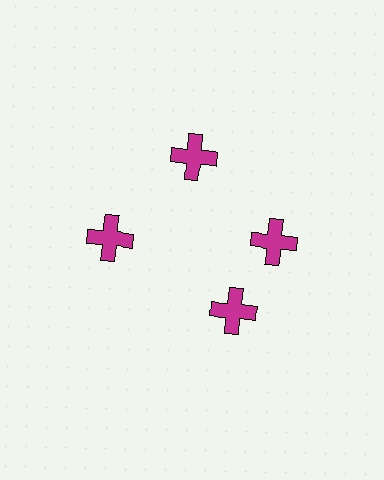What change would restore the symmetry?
The symmetry would be restored by rotating it back into even spacing with its neighbors so that all 4 crosses sit at equal angles and equal distance from the center.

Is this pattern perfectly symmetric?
No. The 4 magenta crosses are arranged in a ring, but one element near the 6 o'clock position is rotated out of alignment along the ring, breaking the 4-fold rotational symmetry.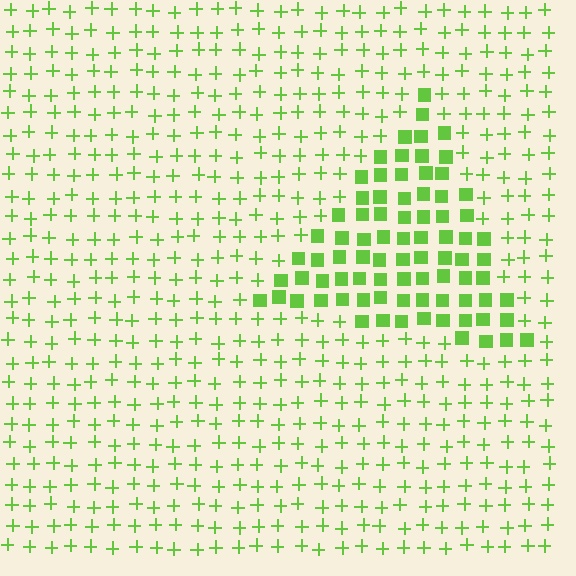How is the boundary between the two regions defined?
The boundary is defined by a change in element shape: squares inside vs. plus signs outside. All elements share the same color and spacing.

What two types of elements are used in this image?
The image uses squares inside the triangle region and plus signs outside it.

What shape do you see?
I see a triangle.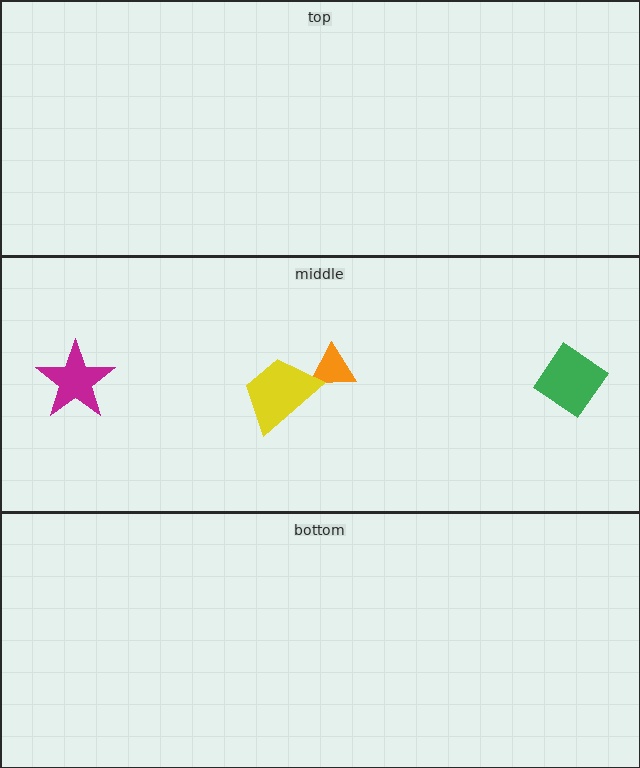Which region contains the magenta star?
The middle region.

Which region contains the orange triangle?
The middle region.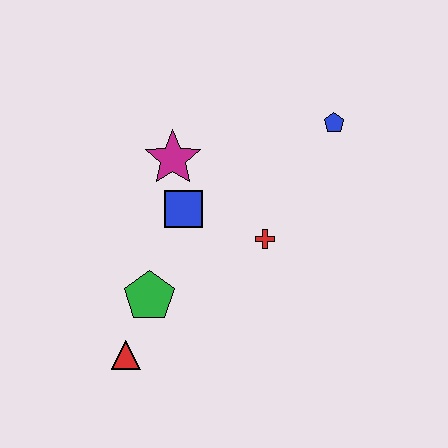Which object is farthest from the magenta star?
The red triangle is farthest from the magenta star.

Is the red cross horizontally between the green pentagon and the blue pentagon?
Yes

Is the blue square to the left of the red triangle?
No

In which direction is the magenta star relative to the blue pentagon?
The magenta star is to the left of the blue pentagon.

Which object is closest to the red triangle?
The green pentagon is closest to the red triangle.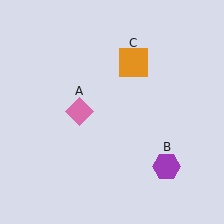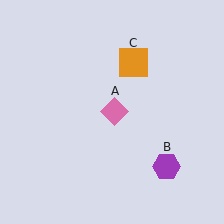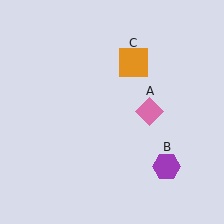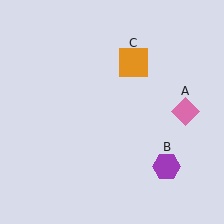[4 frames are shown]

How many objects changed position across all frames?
1 object changed position: pink diamond (object A).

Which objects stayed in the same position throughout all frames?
Purple hexagon (object B) and orange square (object C) remained stationary.